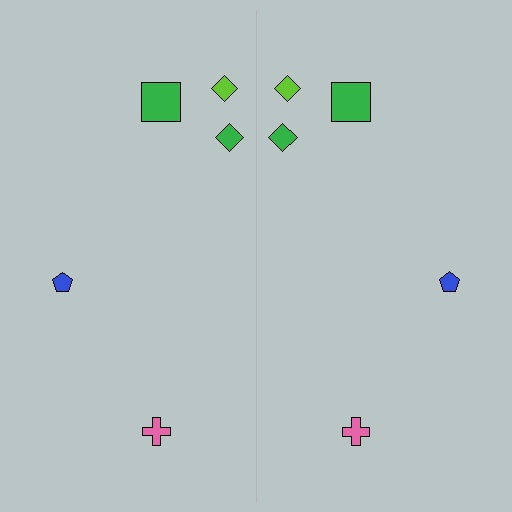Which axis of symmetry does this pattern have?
The pattern has a vertical axis of symmetry running through the center of the image.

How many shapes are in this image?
There are 10 shapes in this image.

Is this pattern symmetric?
Yes, this pattern has bilateral (reflection) symmetry.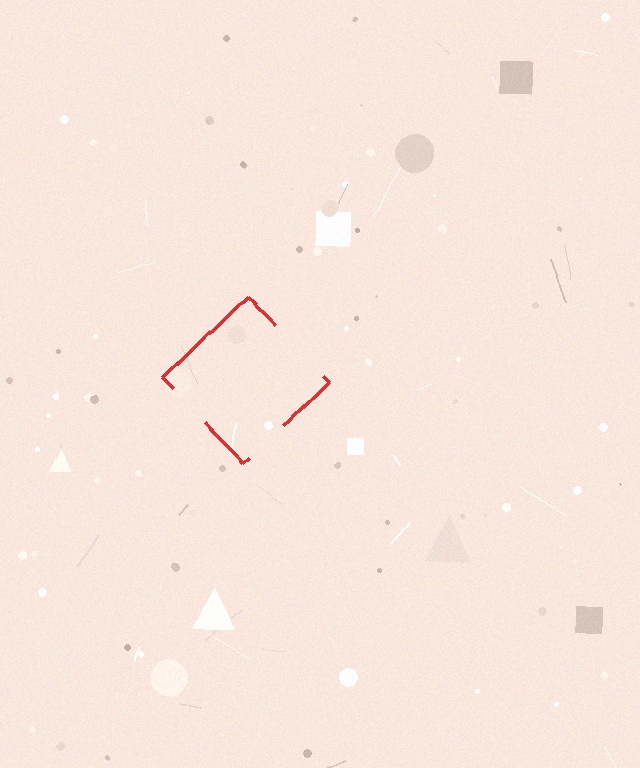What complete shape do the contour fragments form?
The contour fragments form a diamond.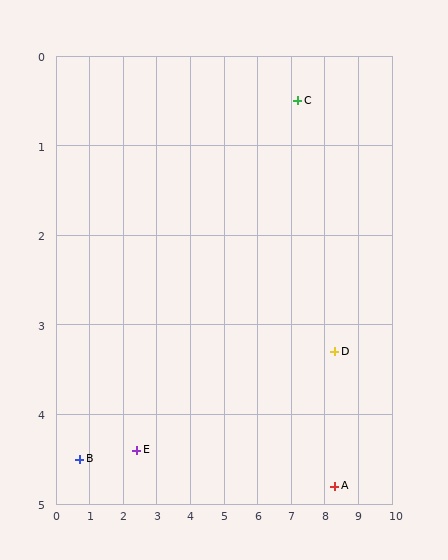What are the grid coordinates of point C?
Point C is at approximately (7.2, 0.5).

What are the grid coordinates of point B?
Point B is at approximately (0.7, 4.5).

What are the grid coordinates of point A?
Point A is at approximately (8.3, 4.8).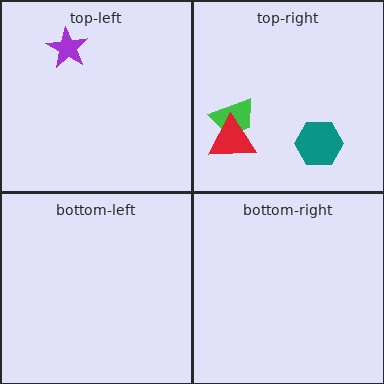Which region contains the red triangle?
The top-right region.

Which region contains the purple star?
The top-left region.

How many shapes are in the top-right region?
3.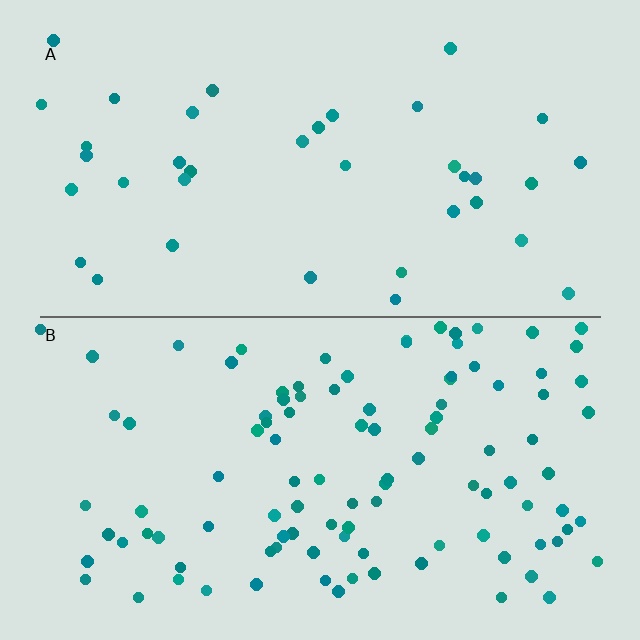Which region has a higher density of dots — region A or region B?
B (the bottom).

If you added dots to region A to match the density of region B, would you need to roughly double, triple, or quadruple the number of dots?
Approximately triple.